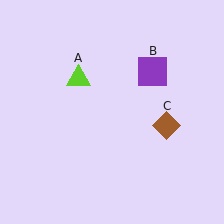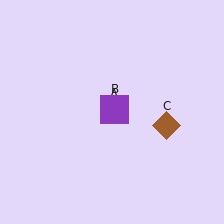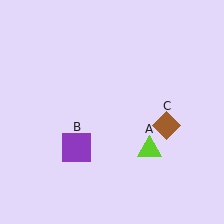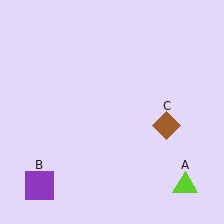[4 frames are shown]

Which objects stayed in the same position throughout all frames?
Brown diamond (object C) remained stationary.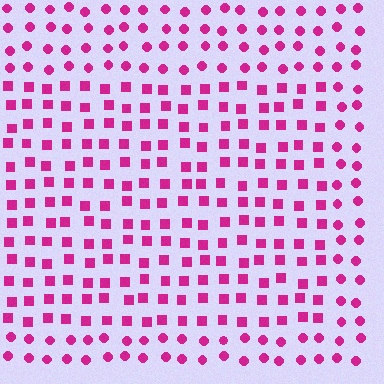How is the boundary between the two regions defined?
The boundary is defined by a change in element shape: squares inside vs. circles outside. All elements share the same color and spacing.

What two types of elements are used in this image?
The image uses squares inside the rectangle region and circles outside it.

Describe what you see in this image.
The image is filled with small magenta elements arranged in a uniform grid. A rectangle-shaped region contains squares, while the surrounding area contains circles. The boundary is defined purely by the change in element shape.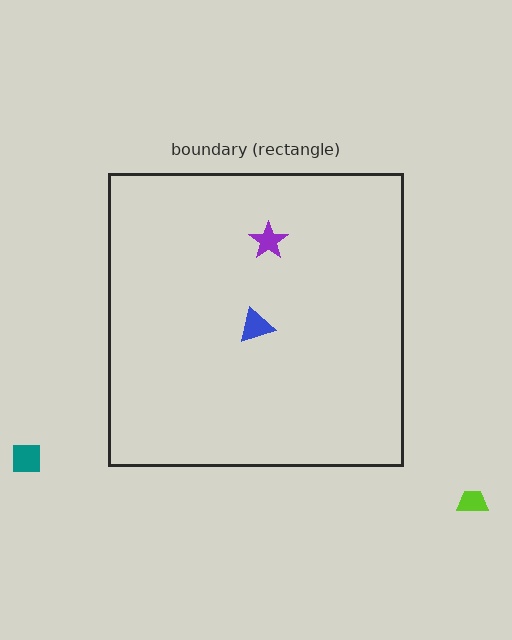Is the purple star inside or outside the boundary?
Inside.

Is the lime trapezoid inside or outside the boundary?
Outside.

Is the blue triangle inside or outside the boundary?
Inside.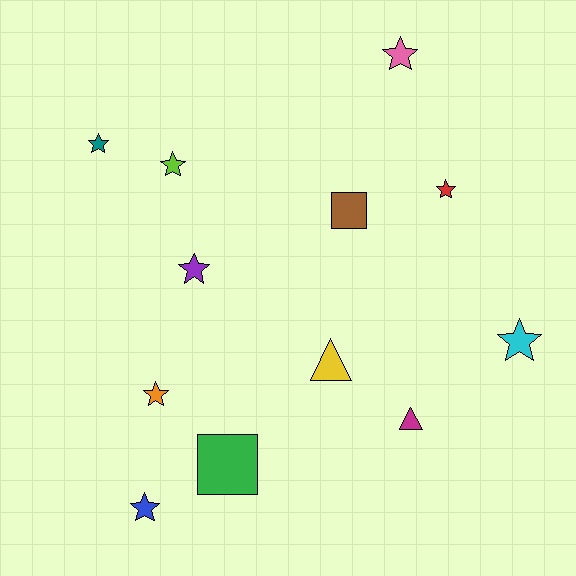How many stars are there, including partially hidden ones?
There are 8 stars.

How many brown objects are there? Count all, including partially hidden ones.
There is 1 brown object.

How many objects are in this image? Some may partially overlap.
There are 12 objects.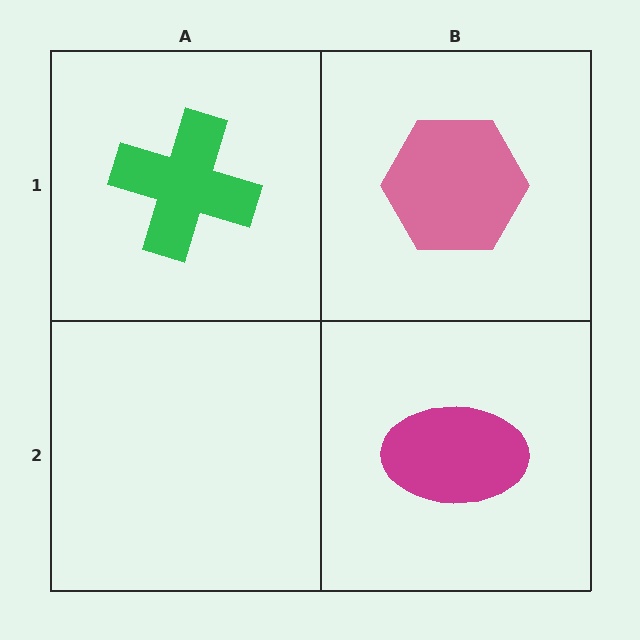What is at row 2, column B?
A magenta ellipse.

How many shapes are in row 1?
2 shapes.